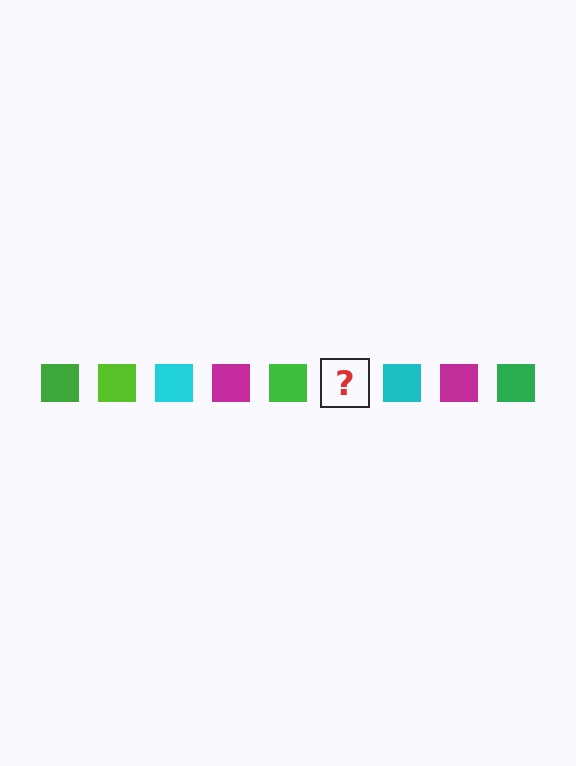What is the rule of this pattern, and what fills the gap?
The rule is that the pattern cycles through green, lime, cyan, magenta squares. The gap should be filled with a lime square.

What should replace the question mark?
The question mark should be replaced with a lime square.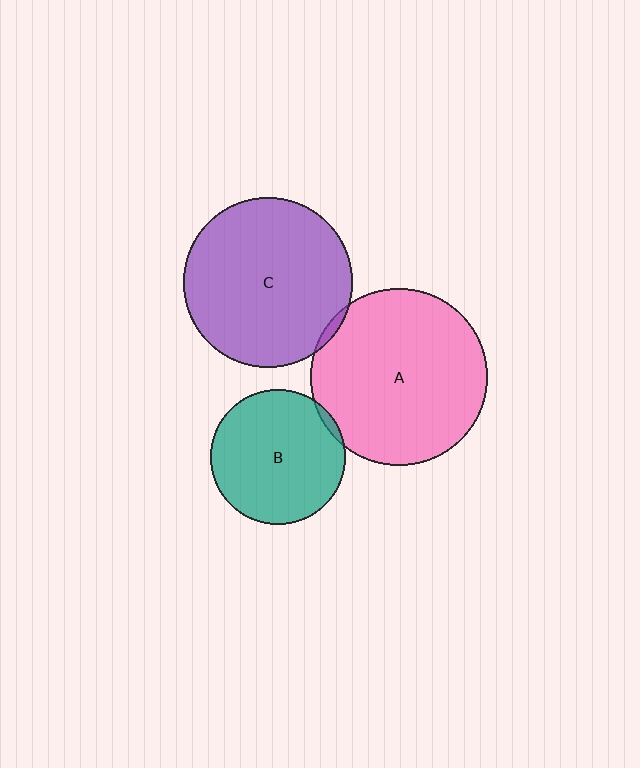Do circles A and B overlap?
Yes.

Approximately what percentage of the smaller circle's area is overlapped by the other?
Approximately 5%.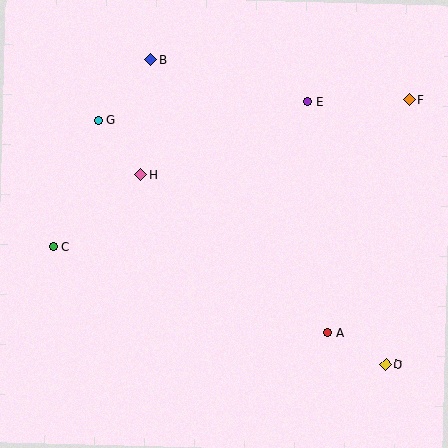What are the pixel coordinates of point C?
Point C is at (53, 246).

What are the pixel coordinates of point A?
Point A is at (328, 333).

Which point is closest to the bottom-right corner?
Point D is closest to the bottom-right corner.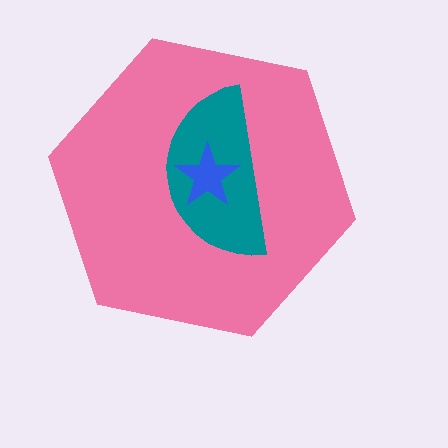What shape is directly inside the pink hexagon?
The teal semicircle.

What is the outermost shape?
The pink hexagon.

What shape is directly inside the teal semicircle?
The blue star.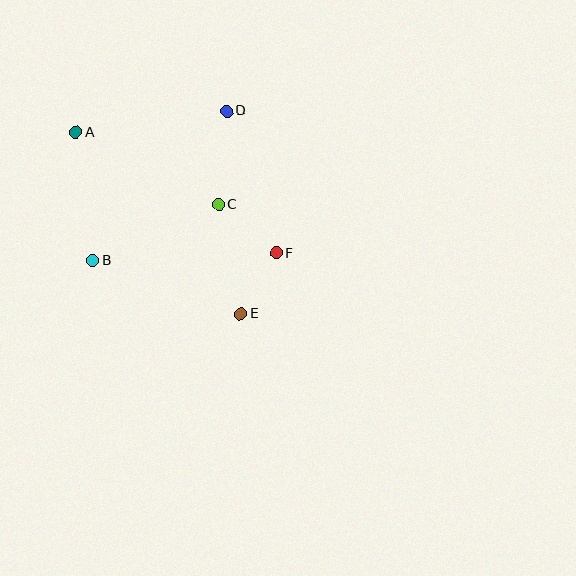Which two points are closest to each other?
Points E and F are closest to each other.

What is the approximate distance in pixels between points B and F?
The distance between B and F is approximately 184 pixels.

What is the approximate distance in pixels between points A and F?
The distance between A and F is approximately 234 pixels.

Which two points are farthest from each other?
Points A and E are farthest from each other.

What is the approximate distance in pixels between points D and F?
The distance between D and F is approximately 151 pixels.